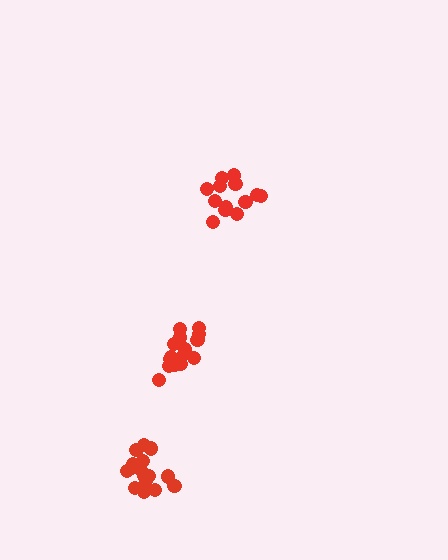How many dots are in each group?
Group 1: 13 dots, Group 2: 16 dots, Group 3: 19 dots (48 total).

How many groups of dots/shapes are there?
There are 3 groups.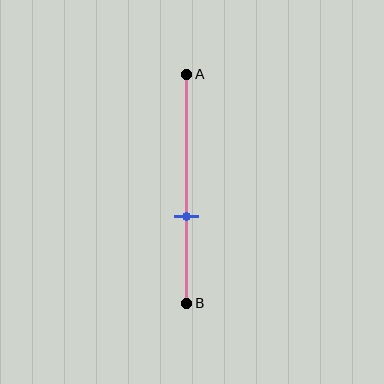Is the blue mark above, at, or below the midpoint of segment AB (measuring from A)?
The blue mark is below the midpoint of segment AB.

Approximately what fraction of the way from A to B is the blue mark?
The blue mark is approximately 60% of the way from A to B.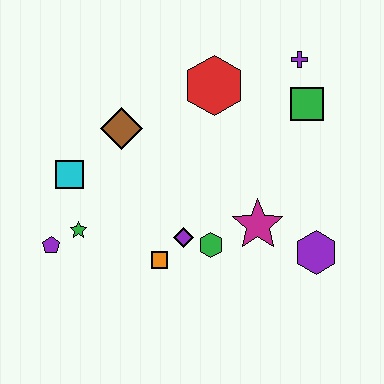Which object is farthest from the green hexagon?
The purple cross is farthest from the green hexagon.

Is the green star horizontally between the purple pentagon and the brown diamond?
Yes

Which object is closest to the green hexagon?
The purple diamond is closest to the green hexagon.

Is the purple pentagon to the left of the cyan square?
Yes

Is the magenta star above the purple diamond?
Yes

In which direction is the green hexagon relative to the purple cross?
The green hexagon is below the purple cross.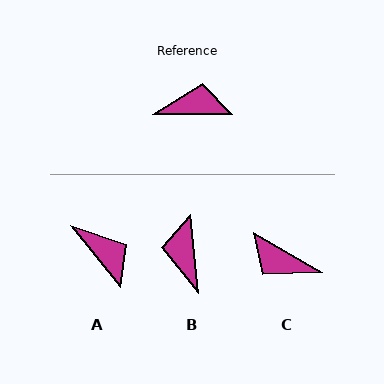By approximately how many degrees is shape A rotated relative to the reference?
Approximately 51 degrees clockwise.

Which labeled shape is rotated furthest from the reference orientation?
C, about 150 degrees away.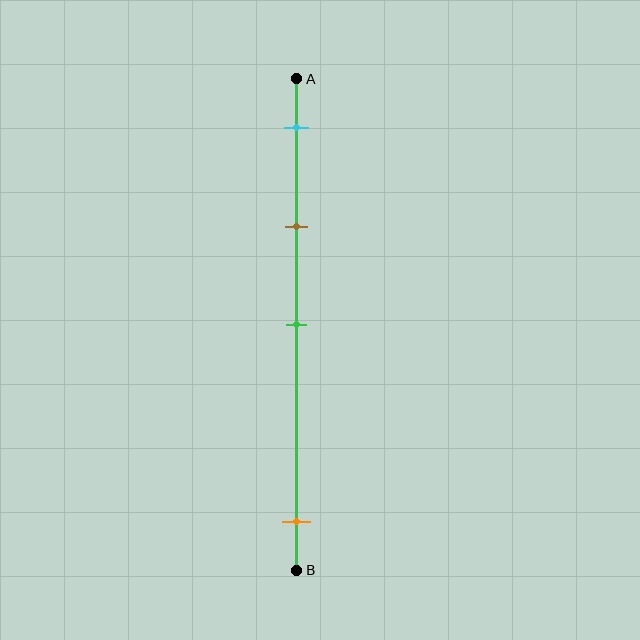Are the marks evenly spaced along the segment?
No, the marks are not evenly spaced.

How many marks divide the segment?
There are 4 marks dividing the segment.